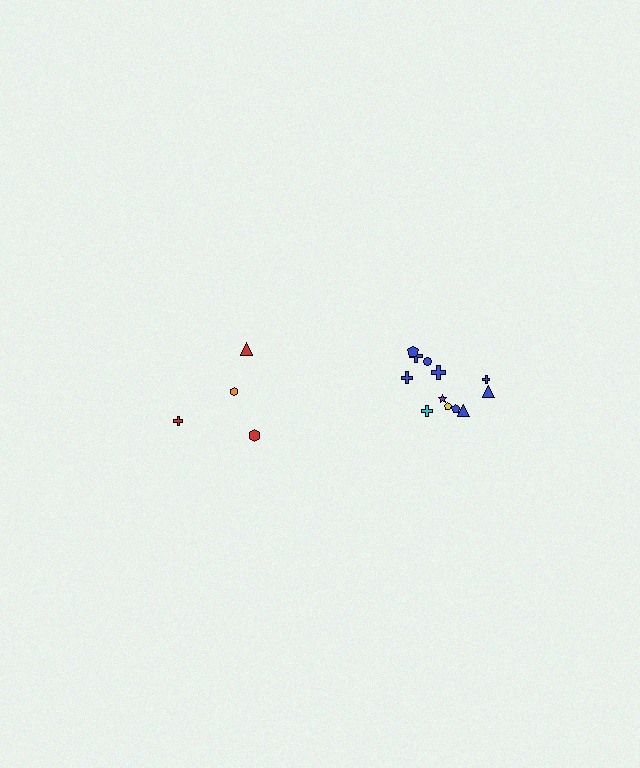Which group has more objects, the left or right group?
The right group.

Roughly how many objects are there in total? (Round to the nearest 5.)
Roughly 15 objects in total.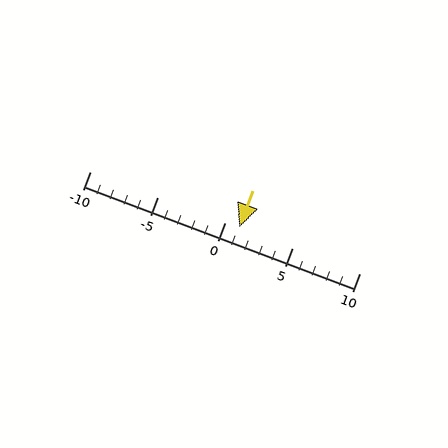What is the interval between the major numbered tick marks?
The major tick marks are spaced 5 units apart.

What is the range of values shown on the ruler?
The ruler shows values from -10 to 10.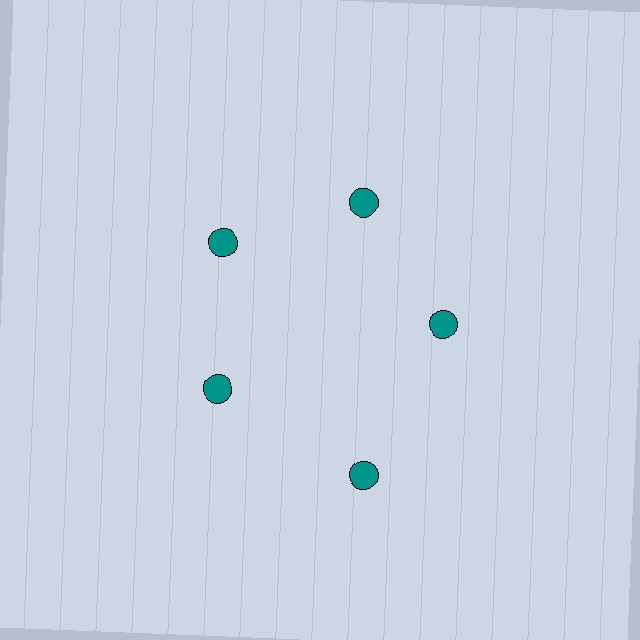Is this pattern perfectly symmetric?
No. The 5 teal circles are arranged in a ring, but one element near the 5 o'clock position is pushed outward from the center, breaking the 5-fold rotational symmetry.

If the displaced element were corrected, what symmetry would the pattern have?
It would have 5-fold rotational symmetry — the pattern would map onto itself every 72 degrees.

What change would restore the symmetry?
The symmetry would be restored by moving it inward, back onto the ring so that all 5 circles sit at equal angles and equal distance from the center.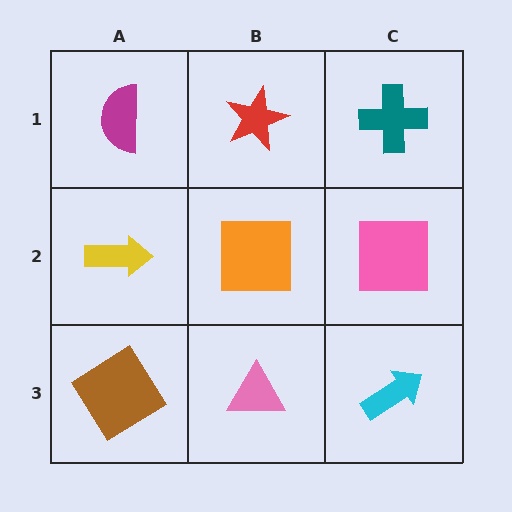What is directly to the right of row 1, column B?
A teal cross.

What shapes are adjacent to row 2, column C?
A teal cross (row 1, column C), a cyan arrow (row 3, column C), an orange square (row 2, column B).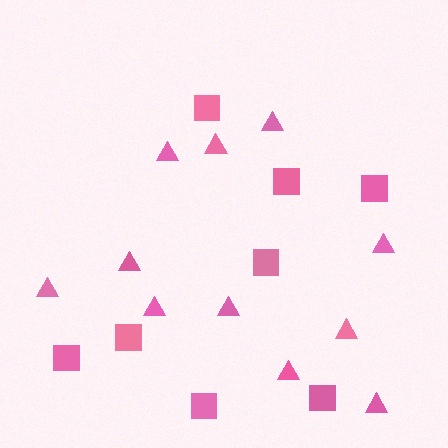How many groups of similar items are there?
There are 2 groups: one group of triangles (11) and one group of squares (8).